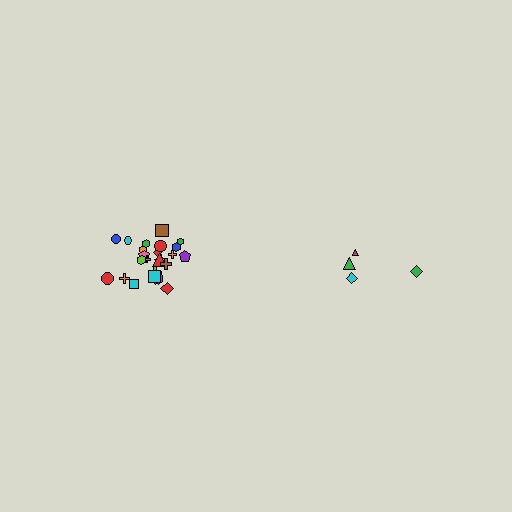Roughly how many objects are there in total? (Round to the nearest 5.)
Roughly 30 objects in total.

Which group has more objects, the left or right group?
The left group.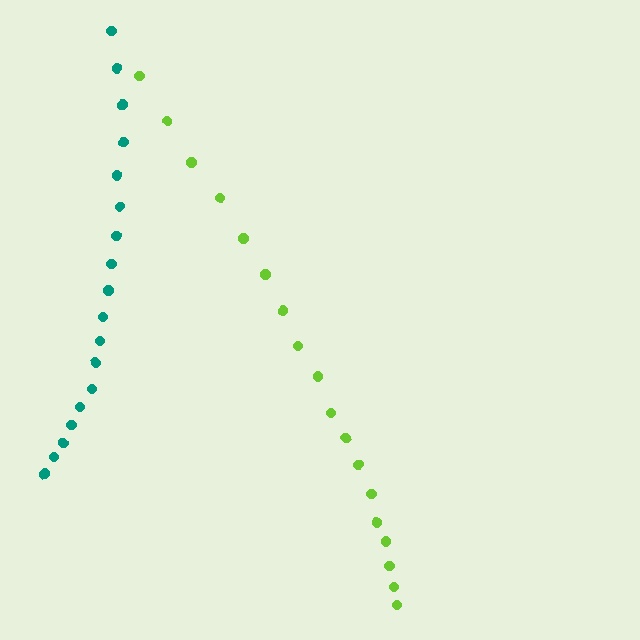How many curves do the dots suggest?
There are 2 distinct paths.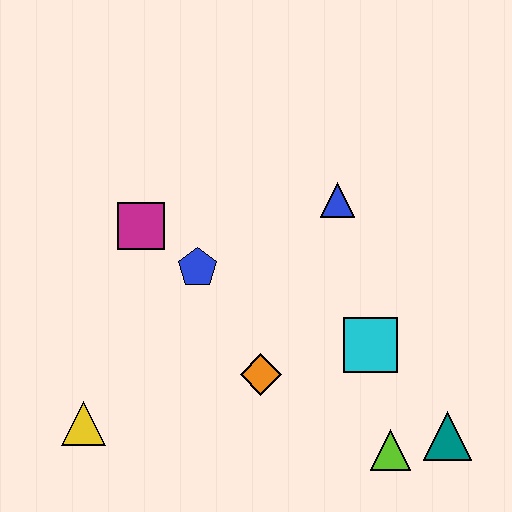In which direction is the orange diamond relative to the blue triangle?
The orange diamond is below the blue triangle.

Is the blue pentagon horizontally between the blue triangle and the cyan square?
No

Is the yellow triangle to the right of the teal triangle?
No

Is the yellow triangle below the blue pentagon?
Yes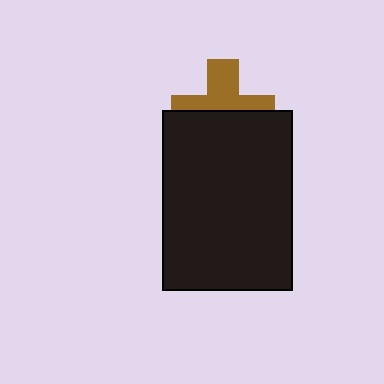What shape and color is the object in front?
The object in front is a black rectangle.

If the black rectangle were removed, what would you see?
You would see the complete brown cross.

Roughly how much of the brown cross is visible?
About half of it is visible (roughly 46%).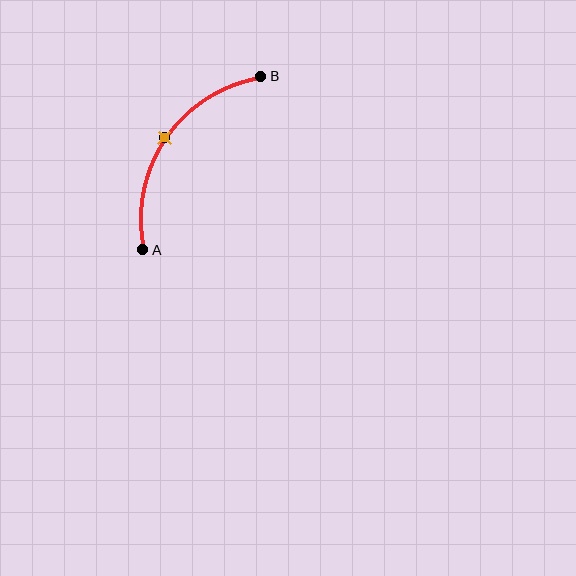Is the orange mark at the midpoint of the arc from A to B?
Yes. The orange mark lies on the arc at equal arc-length from both A and B — it is the arc midpoint.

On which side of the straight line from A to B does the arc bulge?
The arc bulges above and to the left of the straight line connecting A and B.